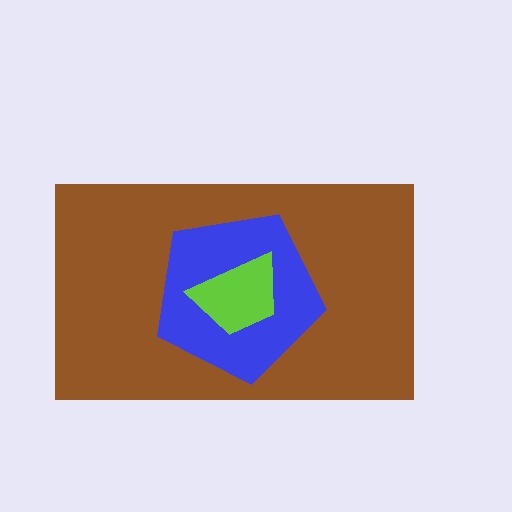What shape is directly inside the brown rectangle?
The blue pentagon.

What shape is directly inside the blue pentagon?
The lime trapezoid.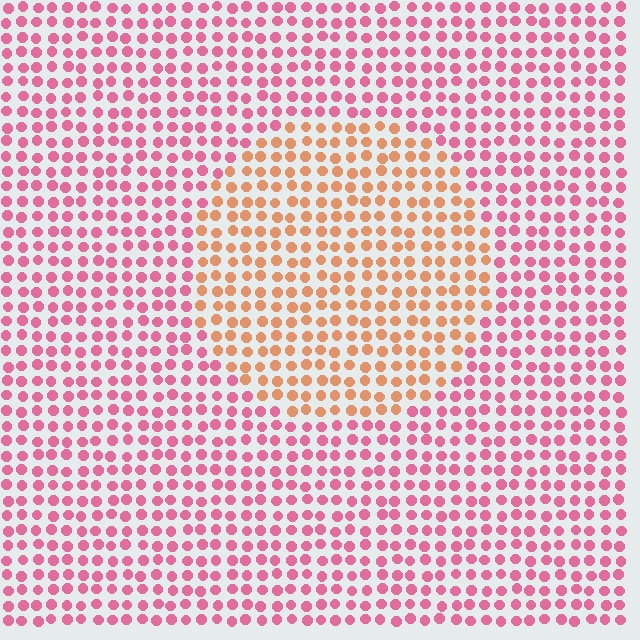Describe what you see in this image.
The image is filled with small pink elements in a uniform arrangement. A circle-shaped region is visible where the elements are tinted to a slightly different hue, forming a subtle color boundary.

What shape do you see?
I see a circle.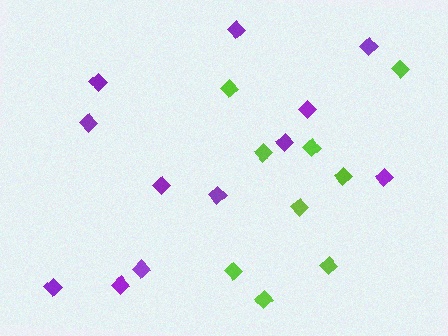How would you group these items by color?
There are 2 groups: one group of lime diamonds (9) and one group of purple diamonds (12).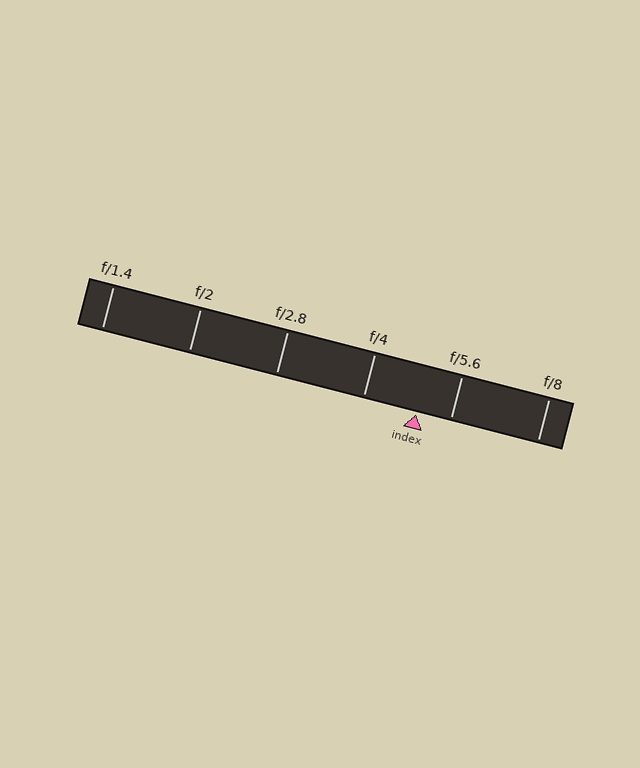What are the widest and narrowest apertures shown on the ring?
The widest aperture shown is f/1.4 and the narrowest is f/8.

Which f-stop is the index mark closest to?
The index mark is closest to f/5.6.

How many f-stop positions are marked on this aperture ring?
There are 6 f-stop positions marked.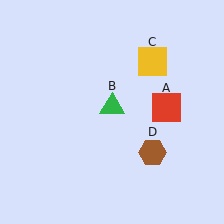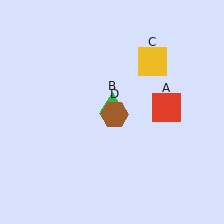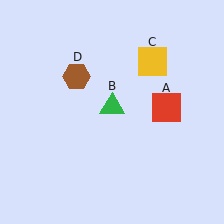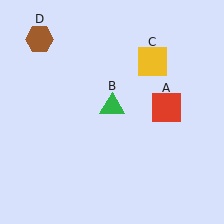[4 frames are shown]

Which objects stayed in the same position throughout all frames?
Red square (object A) and green triangle (object B) and yellow square (object C) remained stationary.